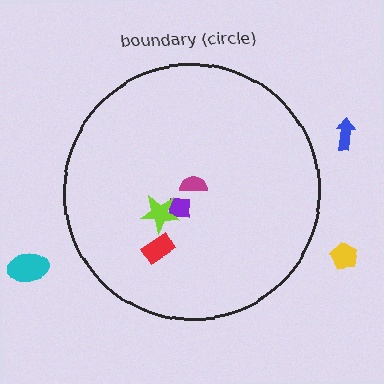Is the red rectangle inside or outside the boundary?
Inside.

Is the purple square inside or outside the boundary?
Inside.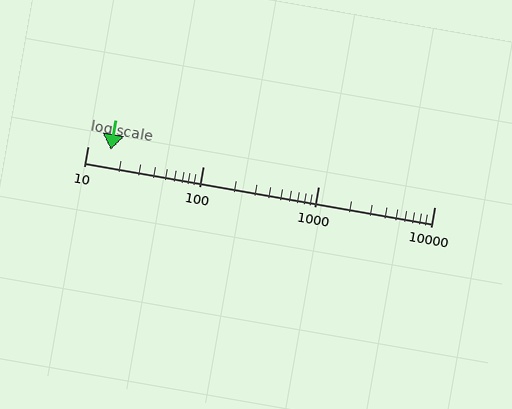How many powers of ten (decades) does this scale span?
The scale spans 3 decades, from 10 to 10000.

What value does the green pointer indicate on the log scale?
The pointer indicates approximately 16.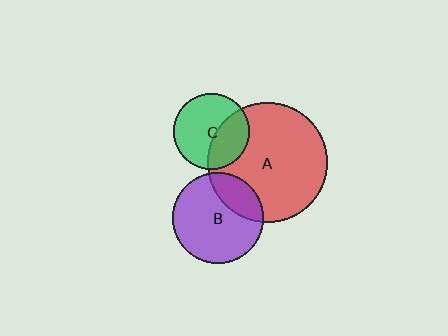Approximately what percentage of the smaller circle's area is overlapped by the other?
Approximately 25%.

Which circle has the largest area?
Circle A (red).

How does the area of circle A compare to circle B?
Approximately 1.7 times.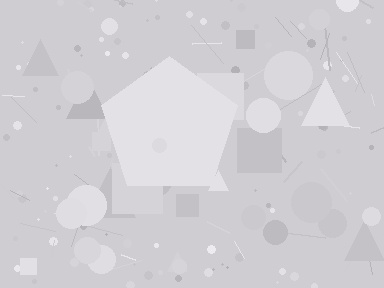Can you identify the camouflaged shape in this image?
The camouflaged shape is a pentagon.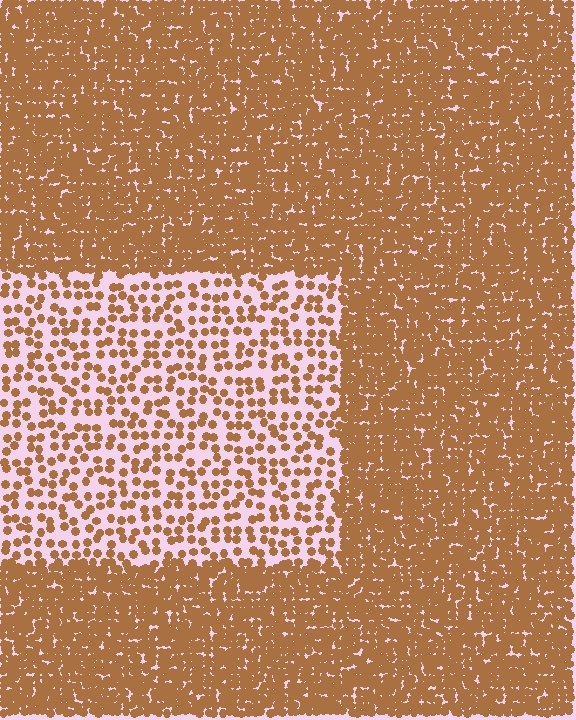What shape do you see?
I see a rectangle.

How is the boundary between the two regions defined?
The boundary is defined by a change in element density (approximately 2.9x ratio). All elements are the same color, size, and shape.